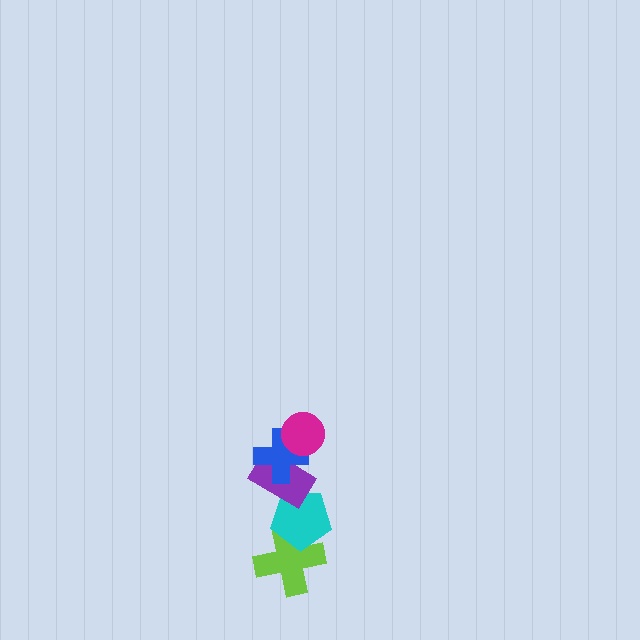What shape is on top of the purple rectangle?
The blue cross is on top of the purple rectangle.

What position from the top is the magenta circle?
The magenta circle is 1st from the top.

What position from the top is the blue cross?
The blue cross is 2nd from the top.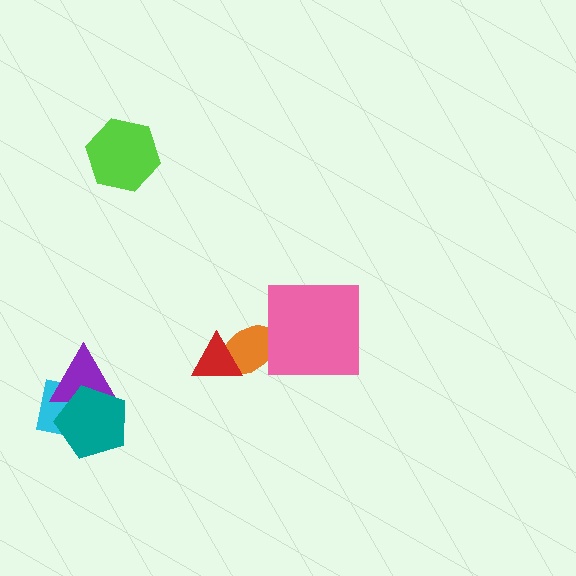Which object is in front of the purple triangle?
The teal pentagon is in front of the purple triangle.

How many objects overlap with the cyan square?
2 objects overlap with the cyan square.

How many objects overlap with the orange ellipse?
2 objects overlap with the orange ellipse.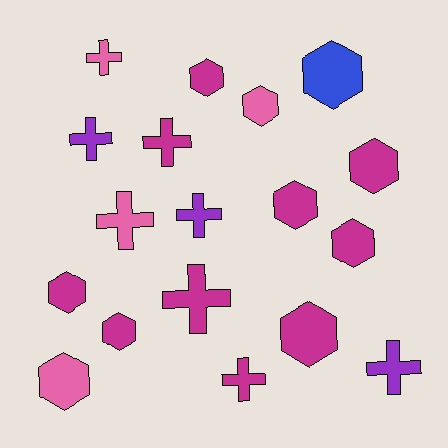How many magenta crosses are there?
There are 3 magenta crosses.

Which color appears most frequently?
Magenta, with 10 objects.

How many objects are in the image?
There are 18 objects.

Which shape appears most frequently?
Hexagon, with 10 objects.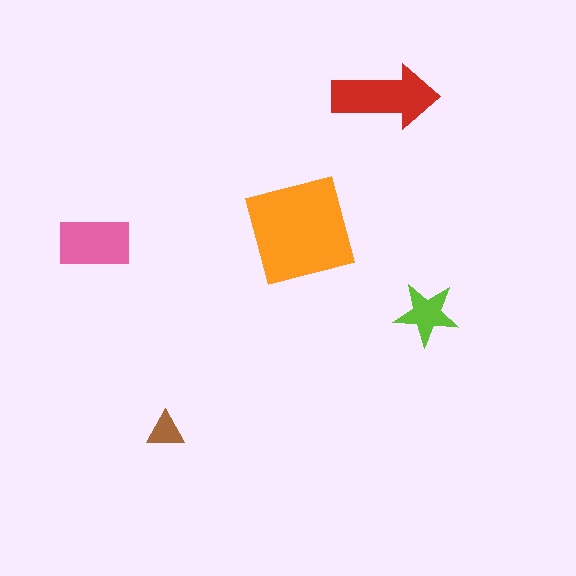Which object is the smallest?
The brown triangle.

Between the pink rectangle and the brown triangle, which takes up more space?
The pink rectangle.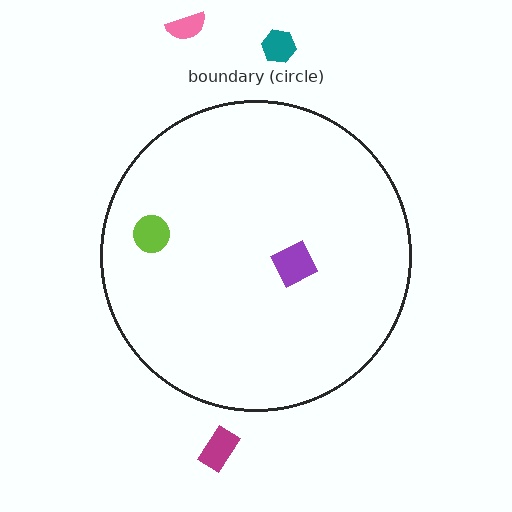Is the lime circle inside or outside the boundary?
Inside.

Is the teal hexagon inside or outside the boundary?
Outside.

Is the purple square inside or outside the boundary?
Inside.